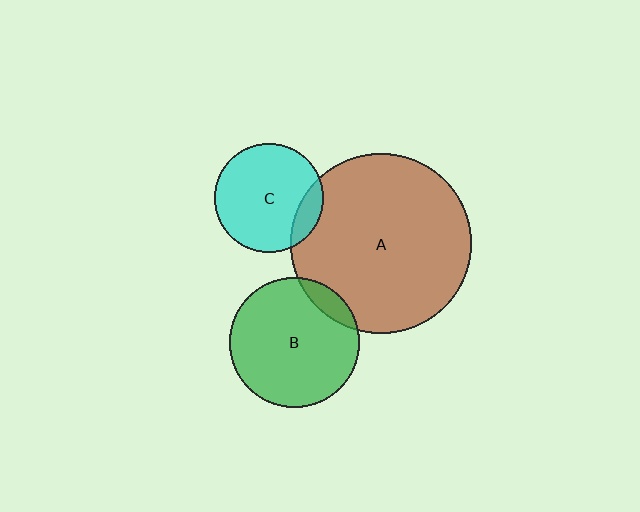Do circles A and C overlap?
Yes.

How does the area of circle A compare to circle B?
Approximately 1.9 times.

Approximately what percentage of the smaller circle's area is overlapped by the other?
Approximately 15%.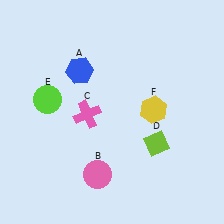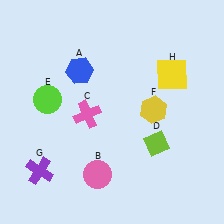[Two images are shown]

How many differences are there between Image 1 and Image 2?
There are 2 differences between the two images.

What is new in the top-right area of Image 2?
A yellow square (H) was added in the top-right area of Image 2.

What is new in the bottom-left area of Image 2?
A purple cross (G) was added in the bottom-left area of Image 2.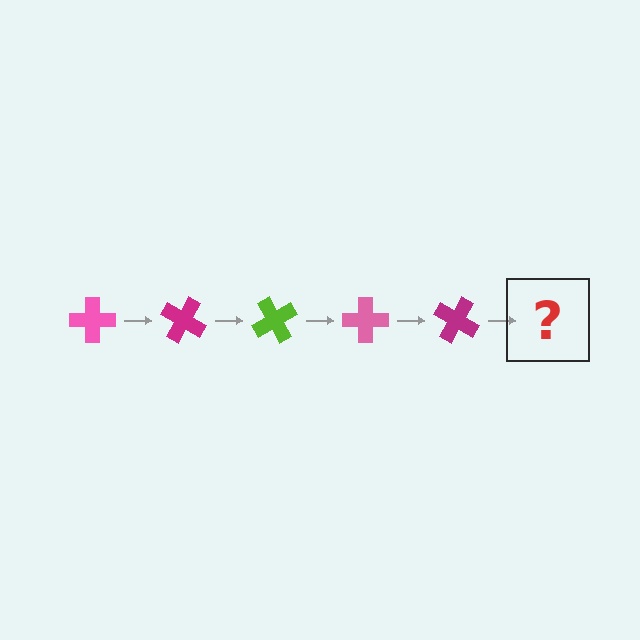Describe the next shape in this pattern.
It should be a lime cross, rotated 150 degrees from the start.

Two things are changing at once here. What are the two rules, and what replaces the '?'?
The two rules are that it rotates 30 degrees each step and the color cycles through pink, magenta, and lime. The '?' should be a lime cross, rotated 150 degrees from the start.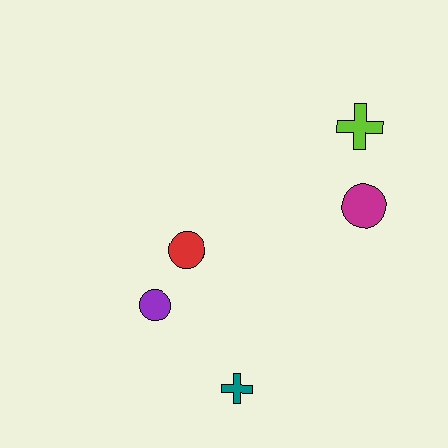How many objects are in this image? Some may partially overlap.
There are 5 objects.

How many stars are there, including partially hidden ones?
There are no stars.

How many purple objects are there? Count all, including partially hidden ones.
There is 1 purple object.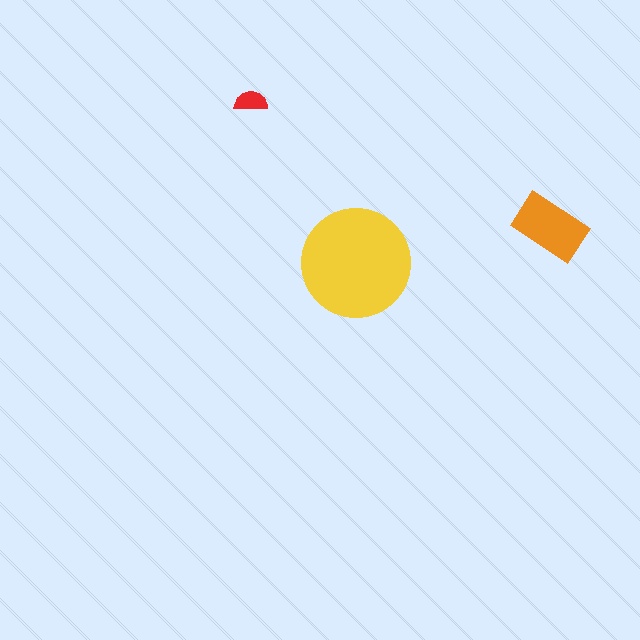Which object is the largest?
The yellow circle.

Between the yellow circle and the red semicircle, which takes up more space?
The yellow circle.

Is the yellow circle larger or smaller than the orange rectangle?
Larger.